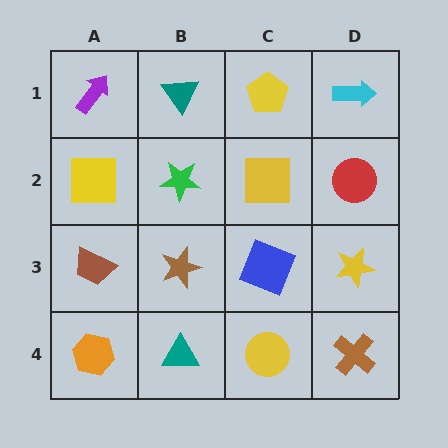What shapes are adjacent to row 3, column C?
A yellow square (row 2, column C), a yellow circle (row 4, column C), a brown star (row 3, column B), a yellow star (row 3, column D).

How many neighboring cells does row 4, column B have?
3.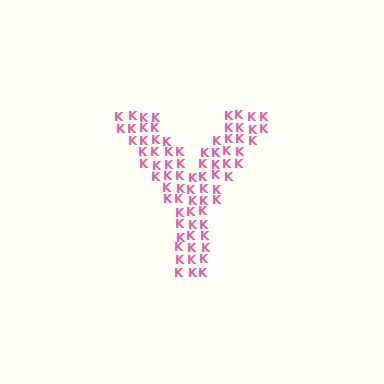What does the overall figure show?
The overall figure shows the letter Y.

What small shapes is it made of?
It is made of small letter K's.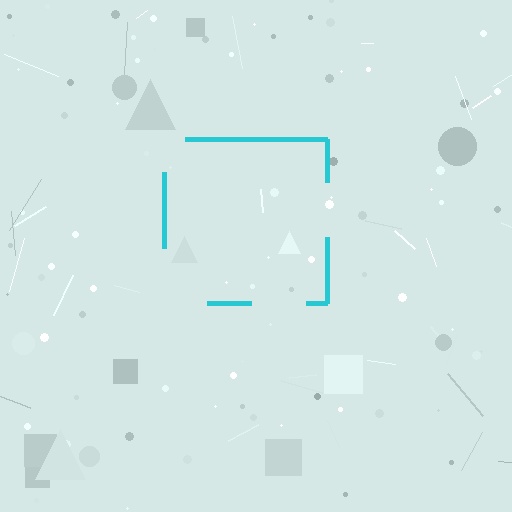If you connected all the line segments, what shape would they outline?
They would outline a square.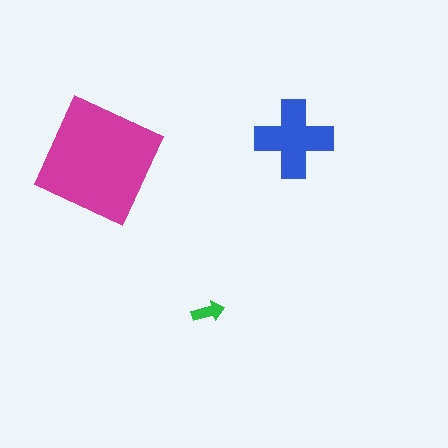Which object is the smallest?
The green arrow.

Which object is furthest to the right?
The blue cross is rightmost.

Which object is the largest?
The magenta square.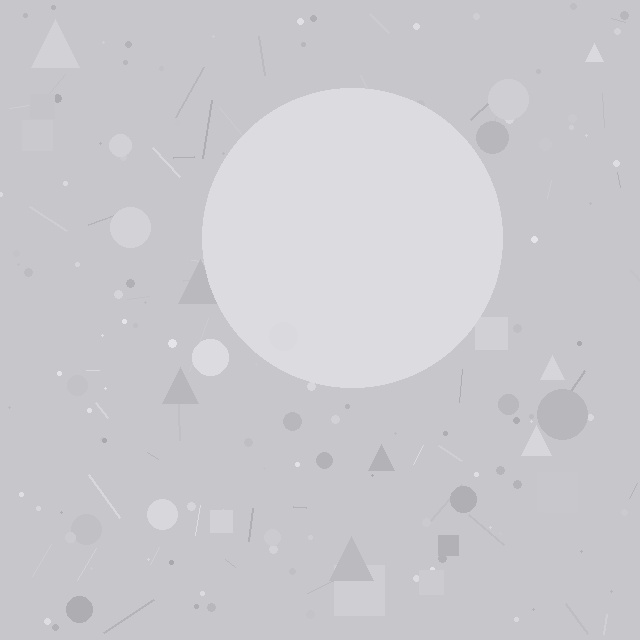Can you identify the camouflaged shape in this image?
The camouflaged shape is a circle.